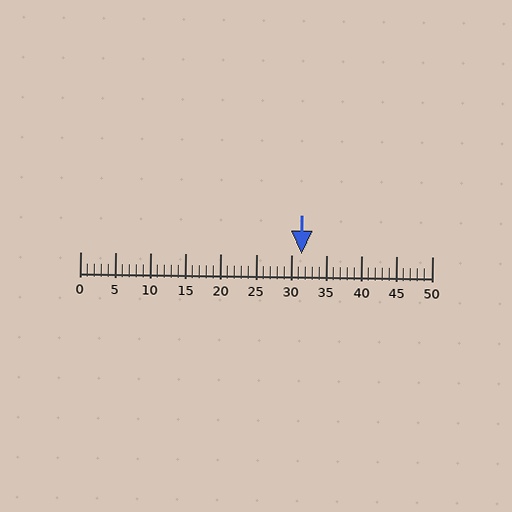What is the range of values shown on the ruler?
The ruler shows values from 0 to 50.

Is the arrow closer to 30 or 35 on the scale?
The arrow is closer to 30.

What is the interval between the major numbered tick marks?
The major tick marks are spaced 5 units apart.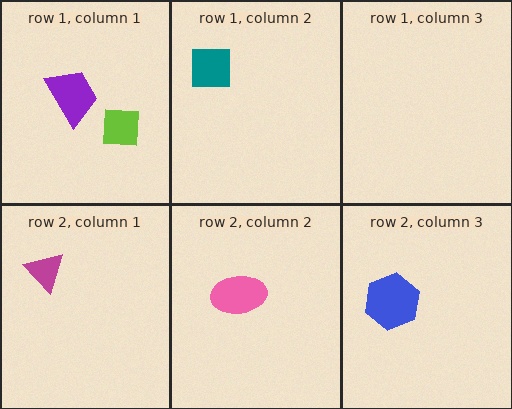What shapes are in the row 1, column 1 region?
The purple trapezoid, the lime square.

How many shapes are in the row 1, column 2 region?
1.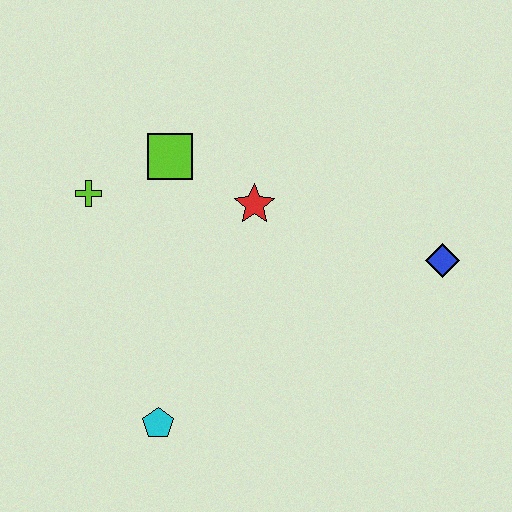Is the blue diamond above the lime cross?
No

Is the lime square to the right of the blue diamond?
No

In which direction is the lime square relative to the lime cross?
The lime square is to the right of the lime cross.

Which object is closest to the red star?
The lime square is closest to the red star.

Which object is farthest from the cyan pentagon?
The blue diamond is farthest from the cyan pentagon.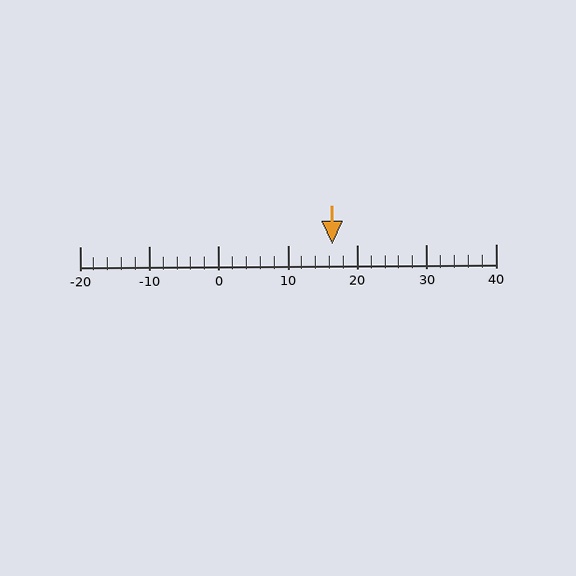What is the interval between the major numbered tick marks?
The major tick marks are spaced 10 units apart.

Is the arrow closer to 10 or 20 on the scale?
The arrow is closer to 20.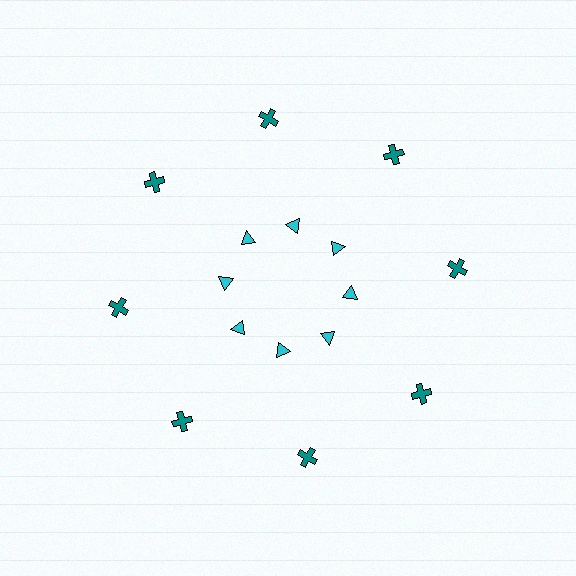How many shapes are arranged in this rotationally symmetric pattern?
There are 16 shapes, arranged in 8 groups of 2.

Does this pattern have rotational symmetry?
Yes, this pattern has 8-fold rotational symmetry. It looks the same after rotating 45 degrees around the center.